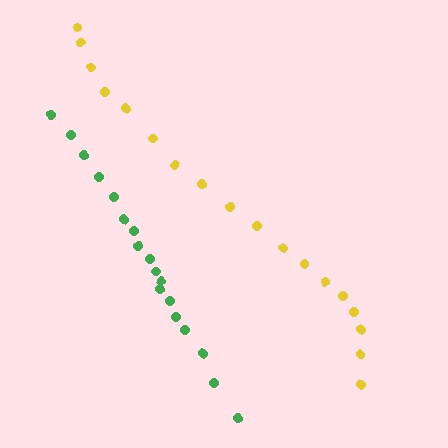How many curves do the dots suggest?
There are 2 distinct paths.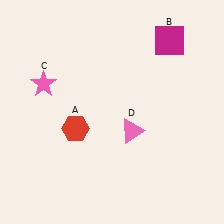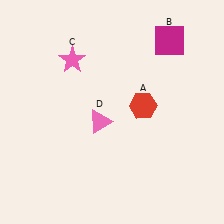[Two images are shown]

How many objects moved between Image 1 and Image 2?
3 objects moved between the two images.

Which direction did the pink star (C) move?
The pink star (C) moved right.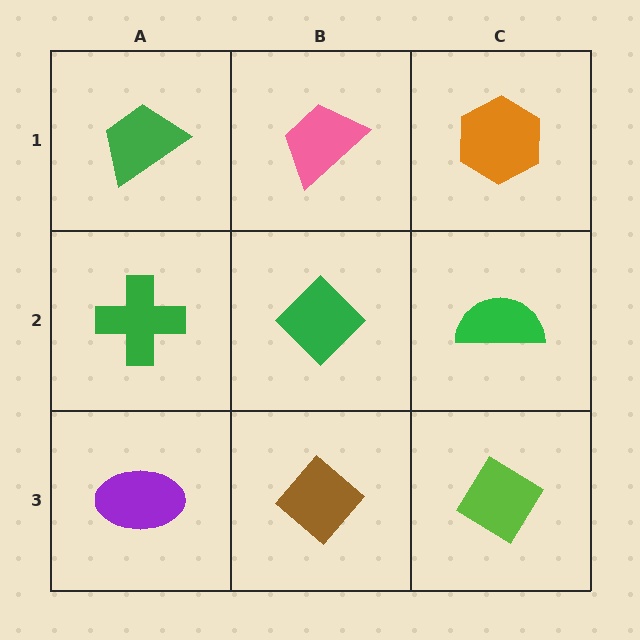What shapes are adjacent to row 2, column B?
A pink trapezoid (row 1, column B), a brown diamond (row 3, column B), a green cross (row 2, column A), a green semicircle (row 2, column C).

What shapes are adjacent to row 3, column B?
A green diamond (row 2, column B), a purple ellipse (row 3, column A), a lime diamond (row 3, column C).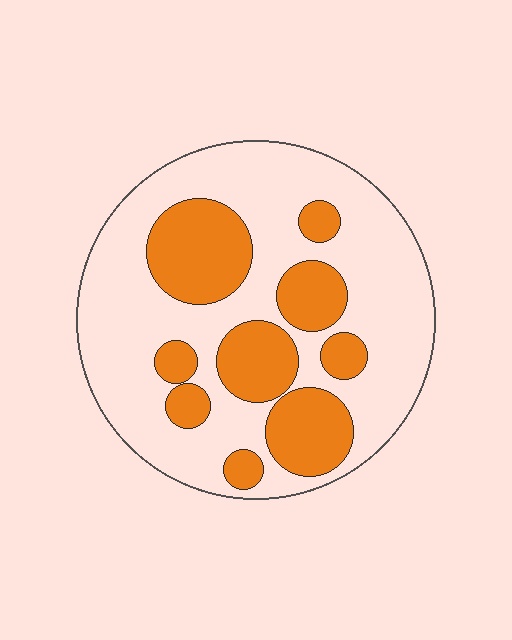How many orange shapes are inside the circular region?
9.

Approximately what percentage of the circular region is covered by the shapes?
Approximately 30%.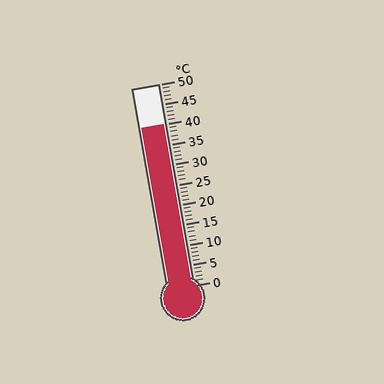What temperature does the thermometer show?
The thermometer shows approximately 40°C.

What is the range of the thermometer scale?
The thermometer scale ranges from 0°C to 50°C.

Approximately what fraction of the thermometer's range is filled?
The thermometer is filled to approximately 80% of its range.